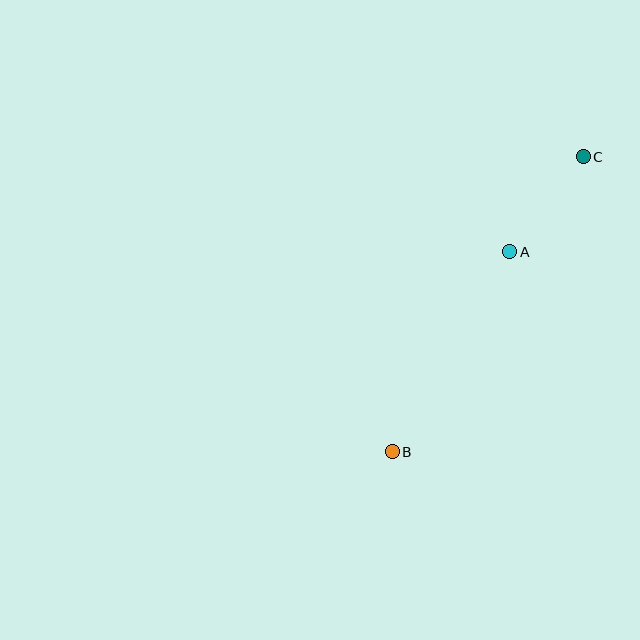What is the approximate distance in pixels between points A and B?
The distance between A and B is approximately 232 pixels.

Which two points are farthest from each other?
Points B and C are farthest from each other.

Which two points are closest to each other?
Points A and C are closest to each other.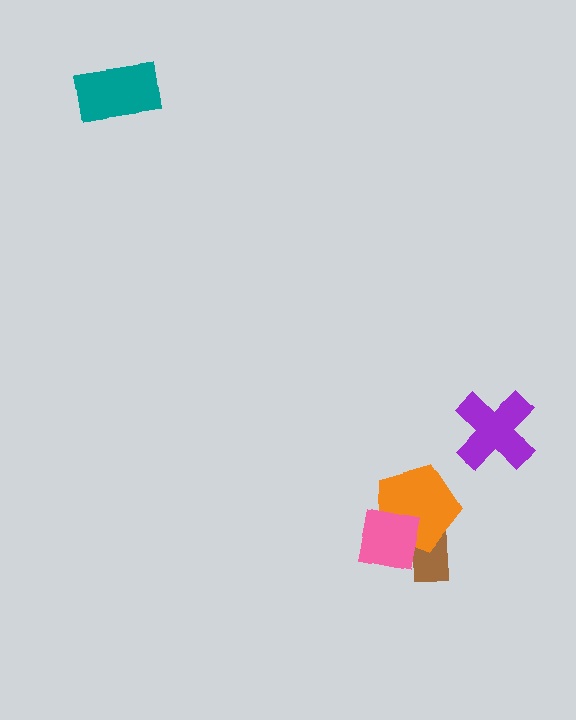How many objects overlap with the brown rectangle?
2 objects overlap with the brown rectangle.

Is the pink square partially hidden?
No, no other shape covers it.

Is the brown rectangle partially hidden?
Yes, it is partially covered by another shape.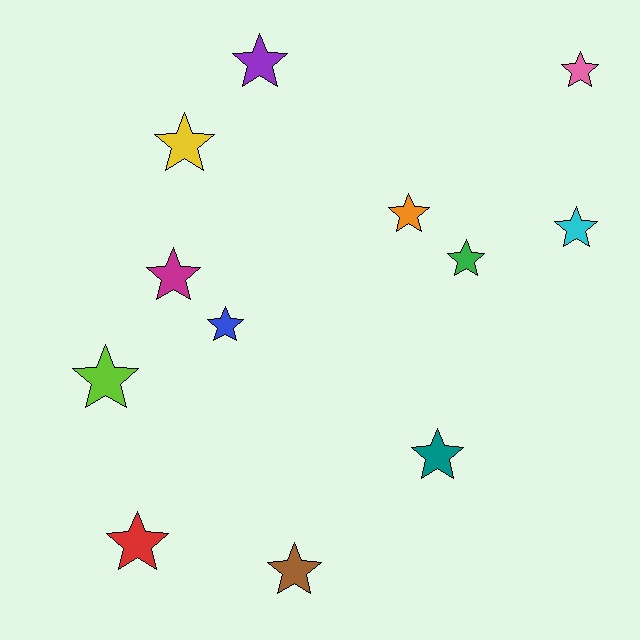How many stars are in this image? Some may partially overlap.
There are 12 stars.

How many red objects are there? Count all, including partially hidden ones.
There is 1 red object.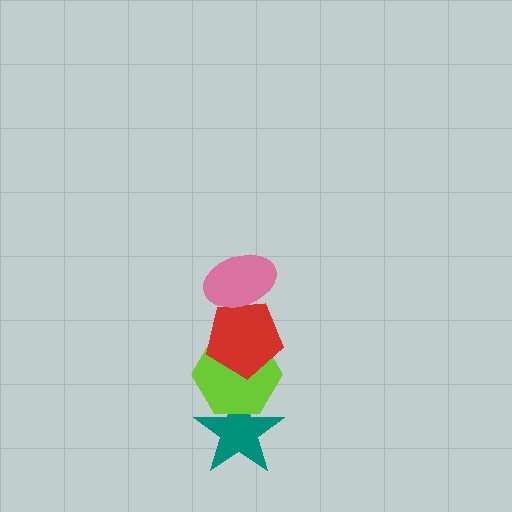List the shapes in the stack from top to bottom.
From top to bottom: the pink ellipse, the red pentagon, the lime hexagon, the teal star.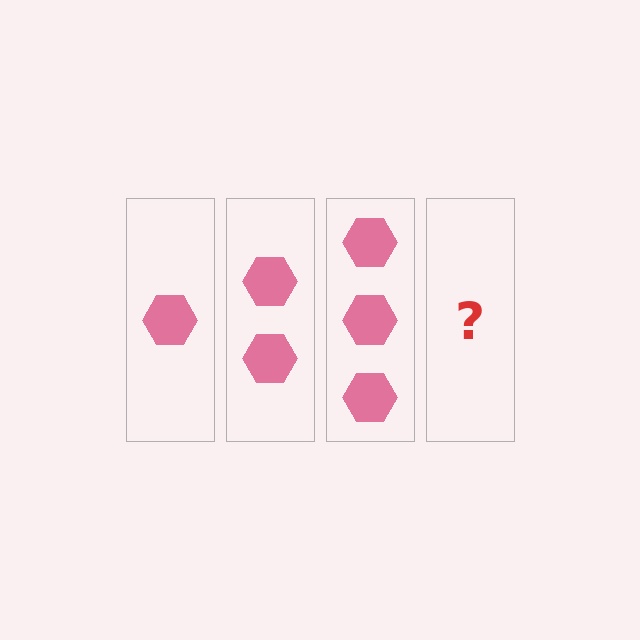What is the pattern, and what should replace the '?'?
The pattern is that each step adds one more hexagon. The '?' should be 4 hexagons.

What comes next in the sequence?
The next element should be 4 hexagons.